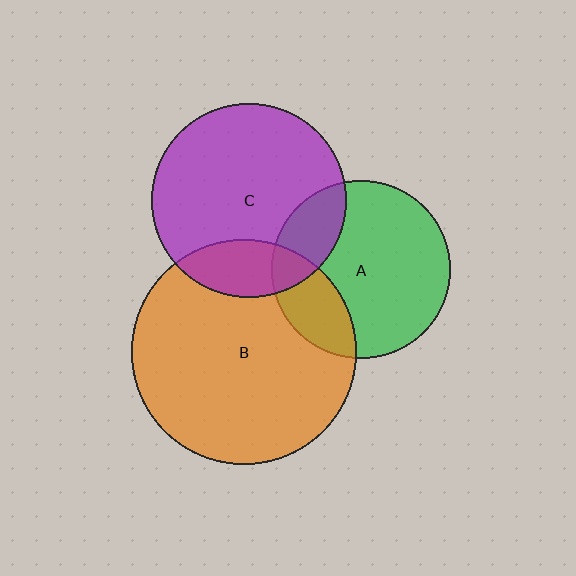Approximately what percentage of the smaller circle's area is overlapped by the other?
Approximately 20%.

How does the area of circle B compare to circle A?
Approximately 1.6 times.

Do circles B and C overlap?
Yes.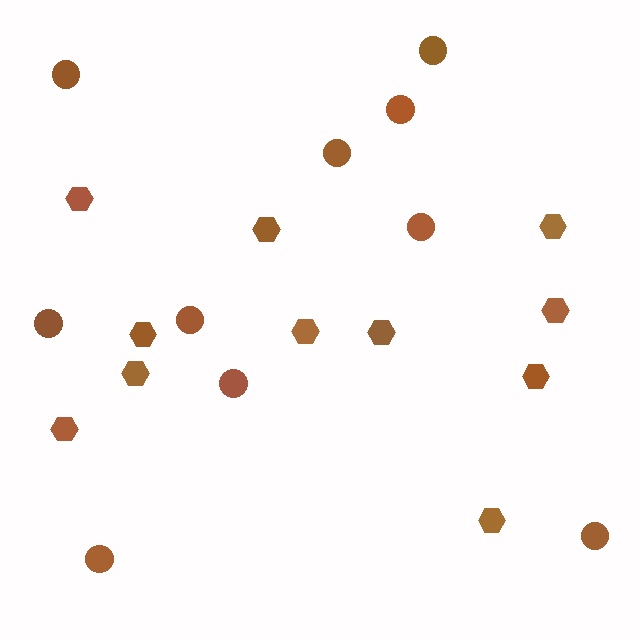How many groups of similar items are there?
There are 2 groups: one group of hexagons (11) and one group of circles (10).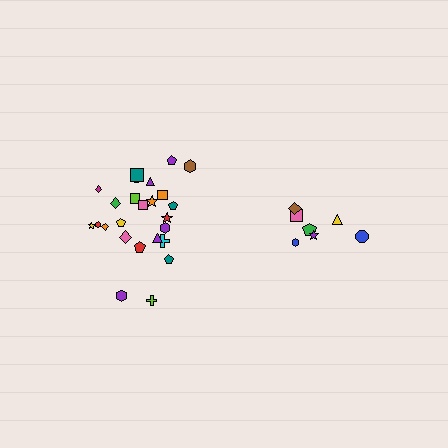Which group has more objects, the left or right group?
The left group.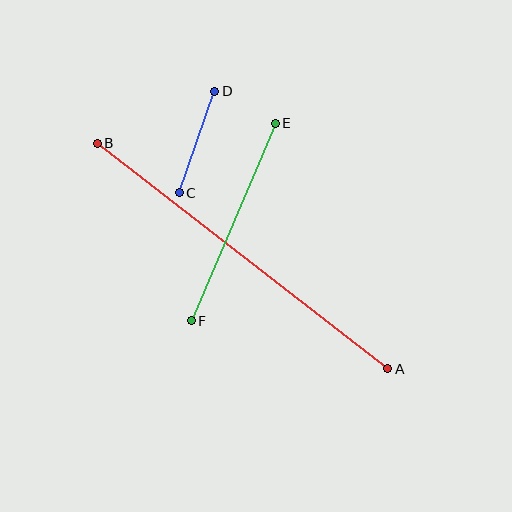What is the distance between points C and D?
The distance is approximately 107 pixels.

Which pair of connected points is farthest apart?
Points A and B are farthest apart.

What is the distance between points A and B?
The distance is approximately 368 pixels.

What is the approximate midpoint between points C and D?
The midpoint is at approximately (197, 142) pixels.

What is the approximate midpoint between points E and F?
The midpoint is at approximately (233, 222) pixels.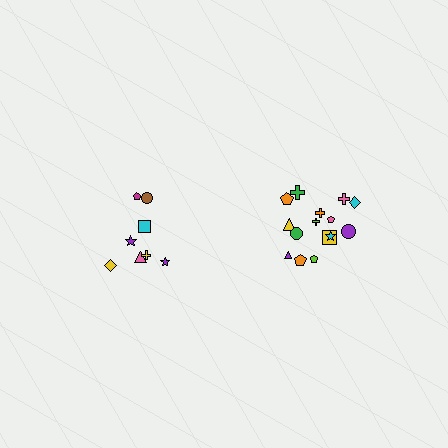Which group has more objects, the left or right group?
The right group.